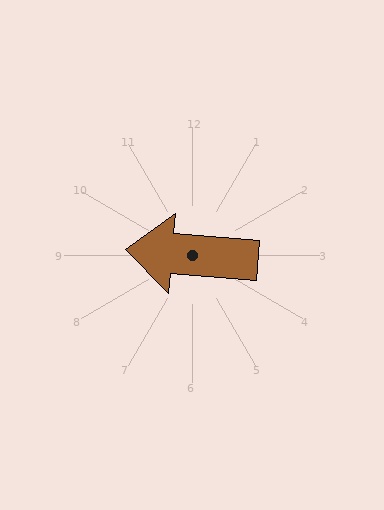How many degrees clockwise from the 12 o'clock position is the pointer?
Approximately 275 degrees.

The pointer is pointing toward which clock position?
Roughly 9 o'clock.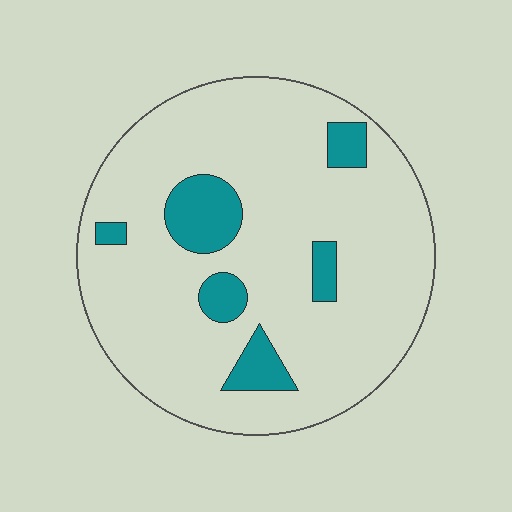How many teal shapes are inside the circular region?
6.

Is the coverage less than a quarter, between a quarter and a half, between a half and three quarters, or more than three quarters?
Less than a quarter.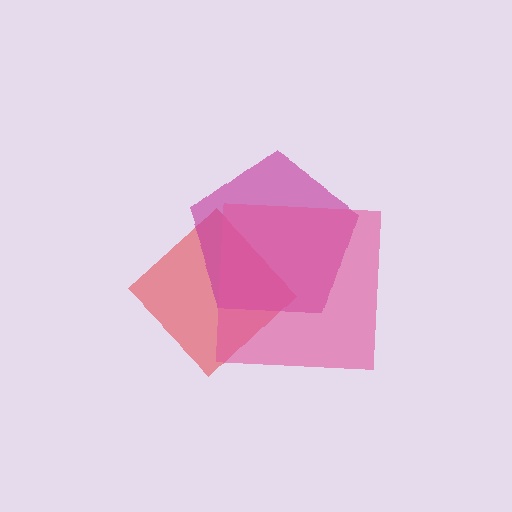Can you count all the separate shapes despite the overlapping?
Yes, there are 3 separate shapes.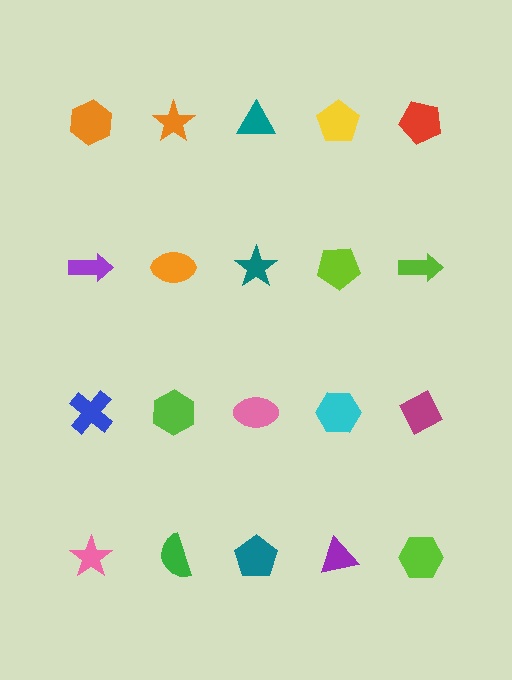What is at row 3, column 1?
A blue cross.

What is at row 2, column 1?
A purple arrow.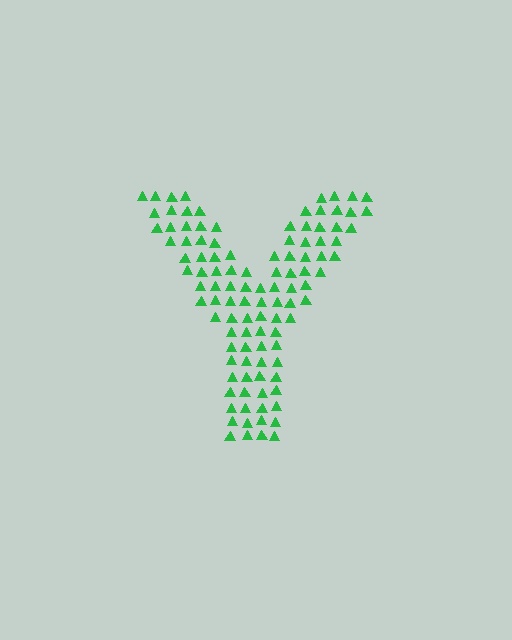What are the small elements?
The small elements are triangles.